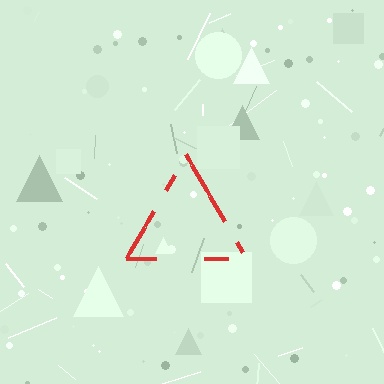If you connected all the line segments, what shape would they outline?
They would outline a triangle.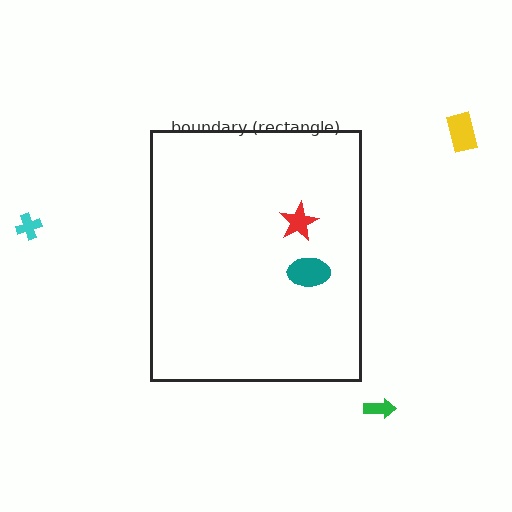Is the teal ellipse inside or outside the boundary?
Inside.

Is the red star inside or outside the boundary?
Inside.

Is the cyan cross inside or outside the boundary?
Outside.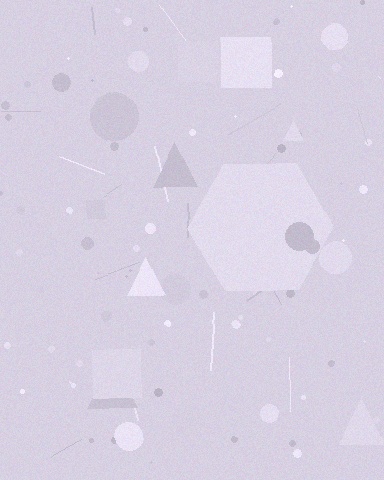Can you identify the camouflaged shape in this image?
The camouflaged shape is a hexagon.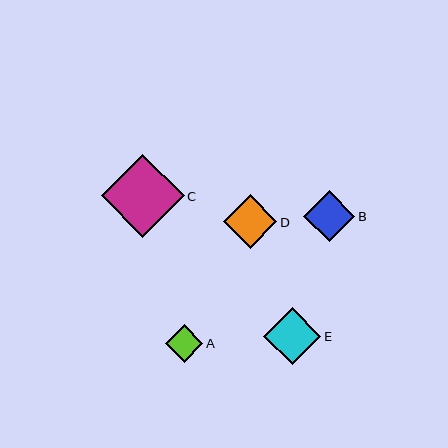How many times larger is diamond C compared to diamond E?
Diamond C is approximately 1.5 times the size of diamond E.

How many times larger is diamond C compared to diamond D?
Diamond C is approximately 1.6 times the size of diamond D.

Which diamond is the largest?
Diamond C is the largest with a size of approximately 83 pixels.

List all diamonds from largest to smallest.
From largest to smallest: C, E, D, B, A.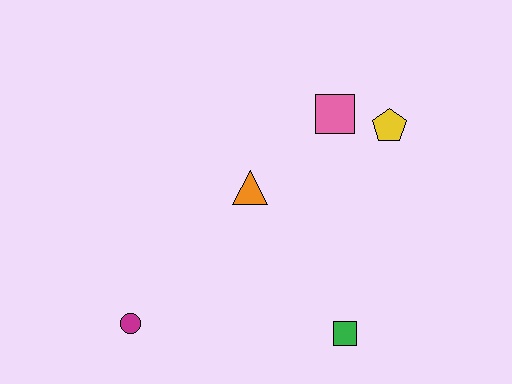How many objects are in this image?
There are 5 objects.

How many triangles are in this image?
There is 1 triangle.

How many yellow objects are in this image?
There is 1 yellow object.